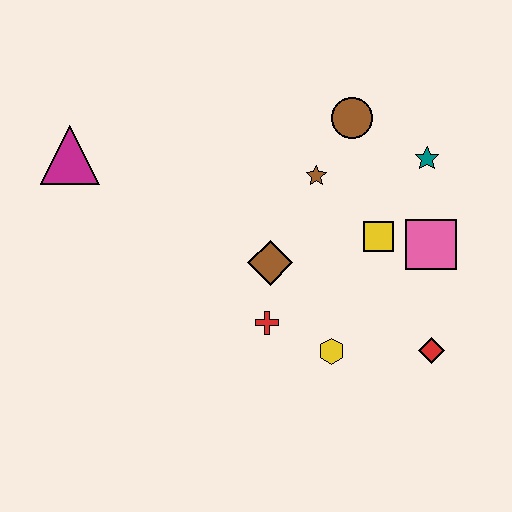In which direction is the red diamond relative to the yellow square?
The red diamond is below the yellow square.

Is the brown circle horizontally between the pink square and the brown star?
Yes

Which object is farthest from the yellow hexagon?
The magenta triangle is farthest from the yellow hexagon.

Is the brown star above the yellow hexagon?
Yes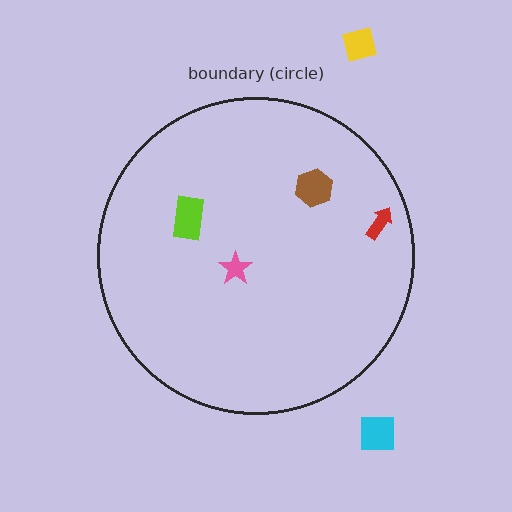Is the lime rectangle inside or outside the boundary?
Inside.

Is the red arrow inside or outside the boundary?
Inside.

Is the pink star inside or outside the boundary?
Inside.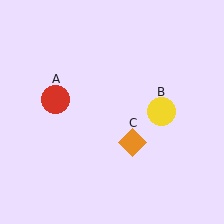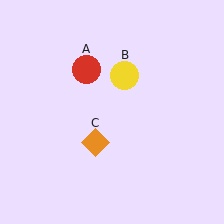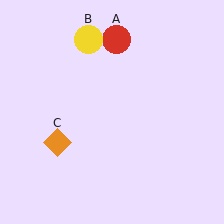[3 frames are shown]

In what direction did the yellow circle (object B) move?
The yellow circle (object B) moved up and to the left.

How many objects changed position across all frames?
3 objects changed position: red circle (object A), yellow circle (object B), orange diamond (object C).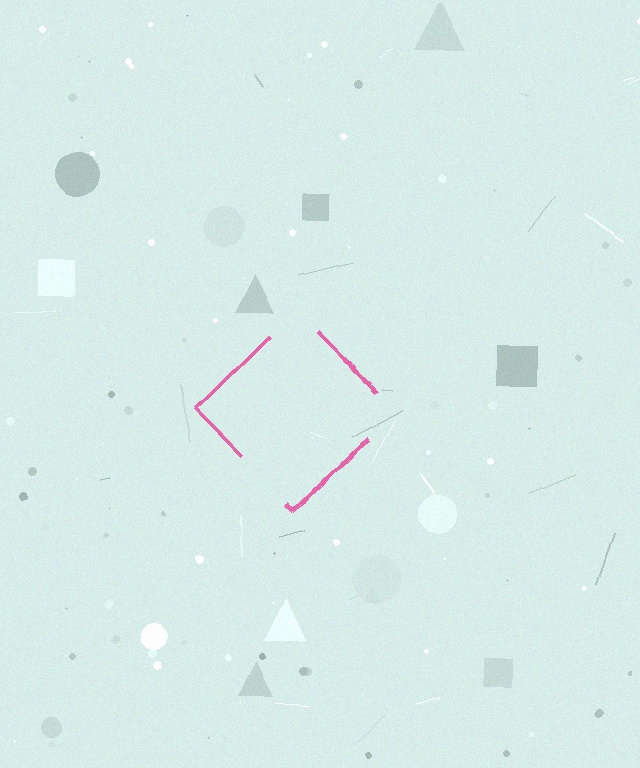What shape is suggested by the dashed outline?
The dashed outline suggests a diamond.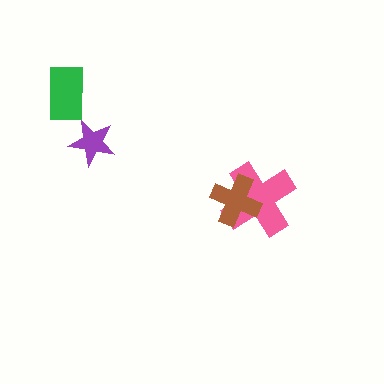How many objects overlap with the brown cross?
1 object overlaps with the brown cross.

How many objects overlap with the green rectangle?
0 objects overlap with the green rectangle.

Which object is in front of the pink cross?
The brown cross is in front of the pink cross.